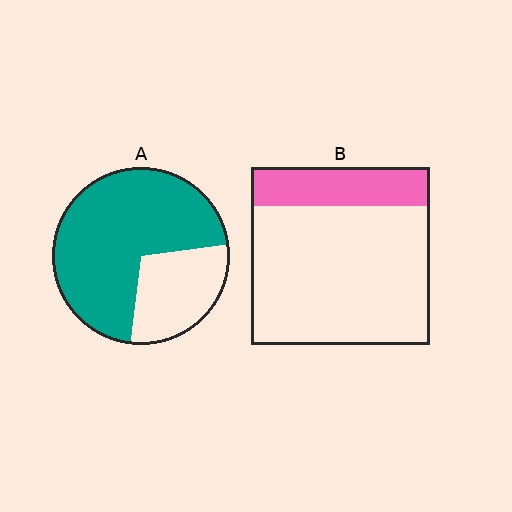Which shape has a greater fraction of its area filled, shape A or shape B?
Shape A.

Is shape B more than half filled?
No.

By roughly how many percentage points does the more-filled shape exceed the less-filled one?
By roughly 50 percentage points (A over B).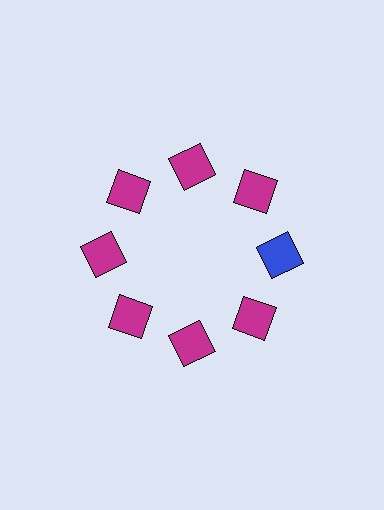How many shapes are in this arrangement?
There are 8 shapes arranged in a ring pattern.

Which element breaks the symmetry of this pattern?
The blue square at roughly the 3 o'clock position breaks the symmetry. All other shapes are magenta squares.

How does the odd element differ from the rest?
It has a different color: blue instead of magenta.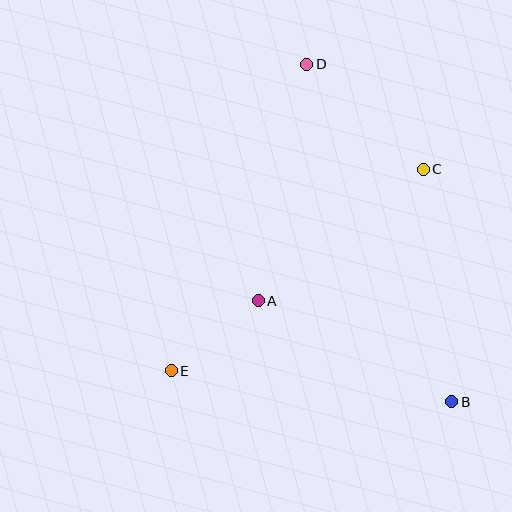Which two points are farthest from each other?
Points B and D are farthest from each other.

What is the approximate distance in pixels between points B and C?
The distance between B and C is approximately 234 pixels.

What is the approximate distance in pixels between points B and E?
The distance between B and E is approximately 282 pixels.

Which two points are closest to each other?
Points A and E are closest to each other.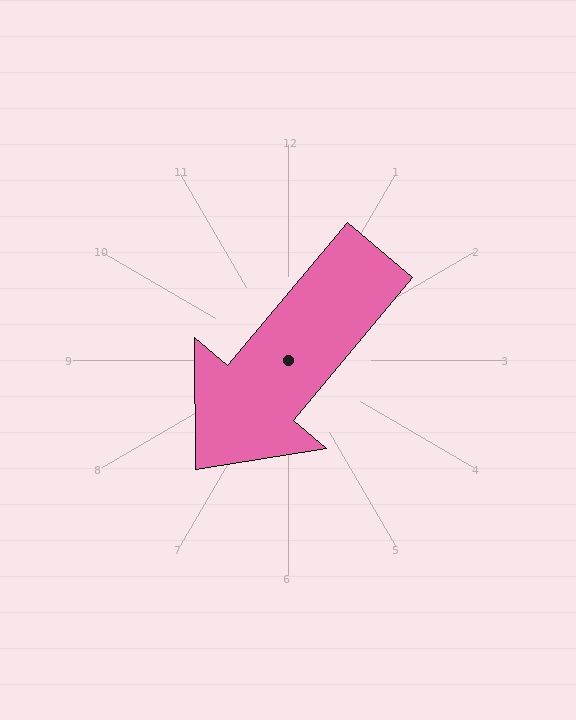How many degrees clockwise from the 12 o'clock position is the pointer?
Approximately 220 degrees.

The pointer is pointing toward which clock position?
Roughly 7 o'clock.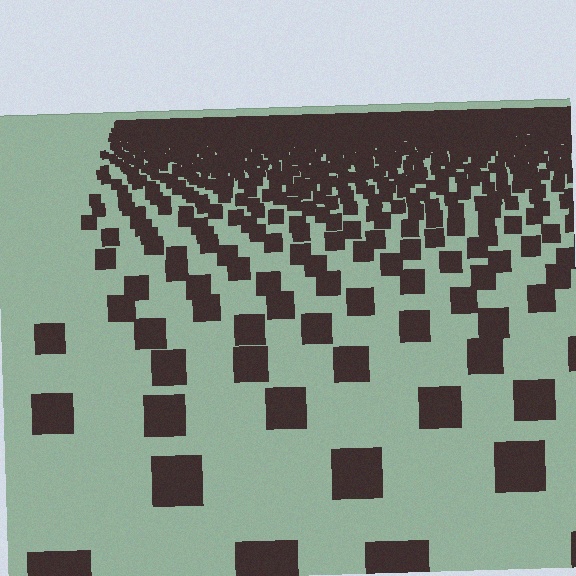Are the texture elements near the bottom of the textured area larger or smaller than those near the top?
Larger. Near the bottom, elements are closer to the viewer and appear at a bigger on-screen size.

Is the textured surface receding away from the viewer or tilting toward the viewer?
The surface is receding away from the viewer. Texture elements get smaller and denser toward the top.